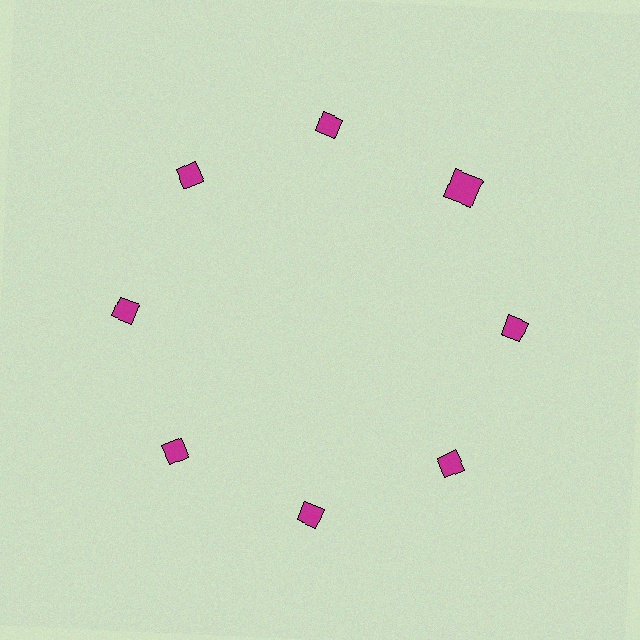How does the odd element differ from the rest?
It has a different shape: square instead of diamond.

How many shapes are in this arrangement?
There are 8 shapes arranged in a ring pattern.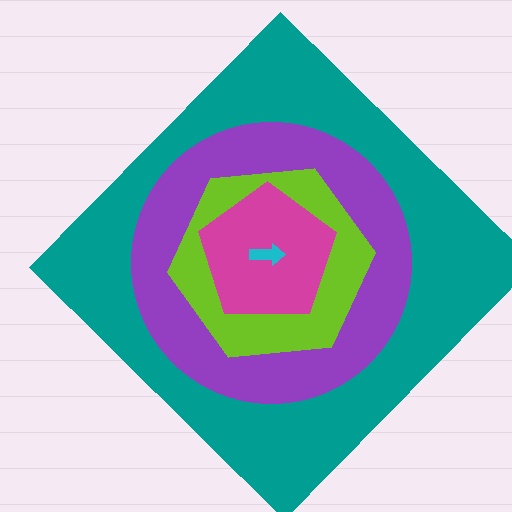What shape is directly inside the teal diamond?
The purple circle.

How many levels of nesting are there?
5.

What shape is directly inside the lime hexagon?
The magenta pentagon.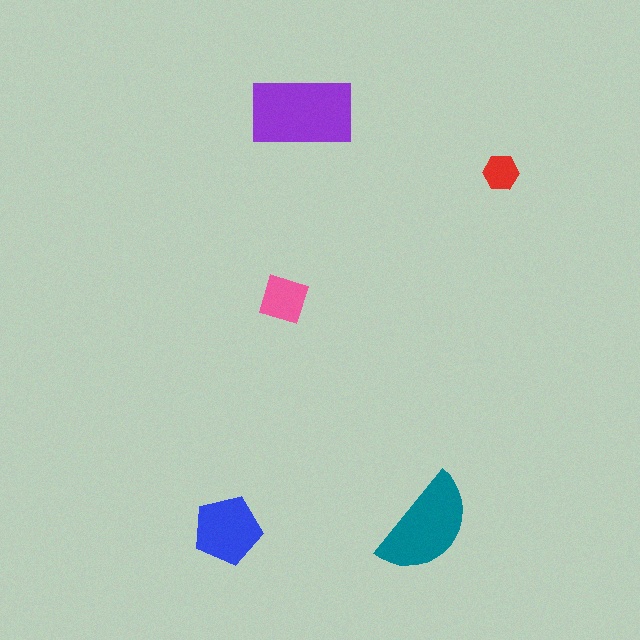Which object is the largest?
The purple rectangle.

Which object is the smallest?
The red hexagon.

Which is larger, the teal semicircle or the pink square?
The teal semicircle.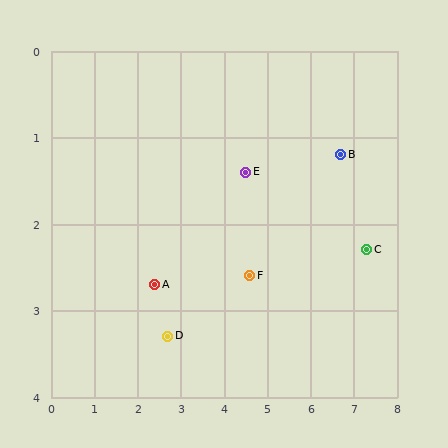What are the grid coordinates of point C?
Point C is at approximately (7.3, 2.3).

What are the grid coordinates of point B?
Point B is at approximately (6.7, 1.2).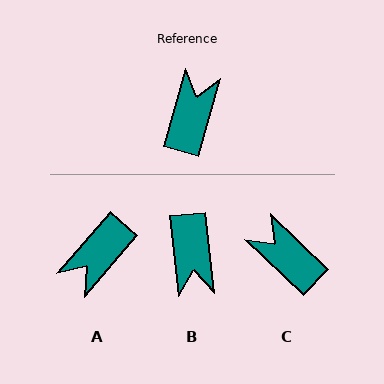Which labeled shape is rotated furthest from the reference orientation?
B, about 158 degrees away.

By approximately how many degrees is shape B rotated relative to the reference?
Approximately 158 degrees clockwise.